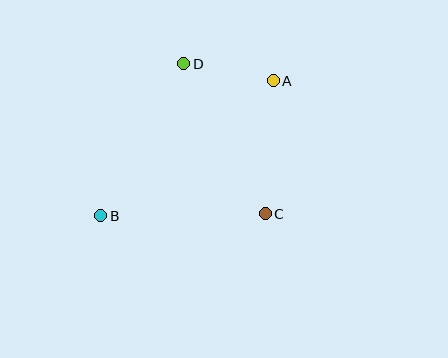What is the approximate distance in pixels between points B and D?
The distance between B and D is approximately 173 pixels.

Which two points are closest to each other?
Points A and D are closest to each other.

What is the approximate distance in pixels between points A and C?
The distance between A and C is approximately 133 pixels.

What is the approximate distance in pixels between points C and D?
The distance between C and D is approximately 171 pixels.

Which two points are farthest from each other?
Points A and B are farthest from each other.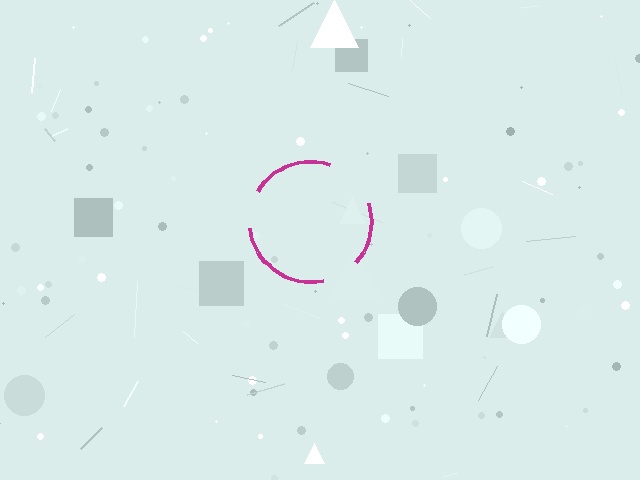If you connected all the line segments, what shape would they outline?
They would outline a circle.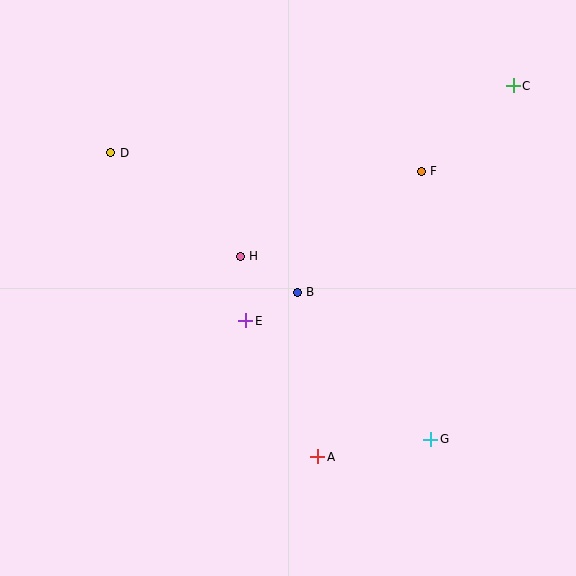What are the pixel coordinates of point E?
Point E is at (246, 321).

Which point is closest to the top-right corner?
Point C is closest to the top-right corner.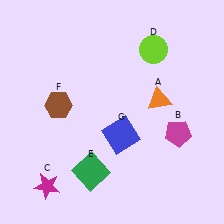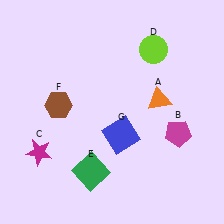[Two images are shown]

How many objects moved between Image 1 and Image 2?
1 object moved between the two images.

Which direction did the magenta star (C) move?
The magenta star (C) moved up.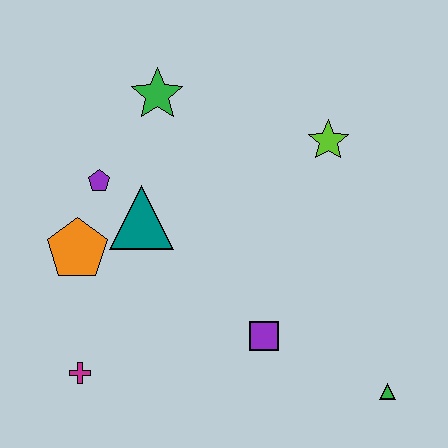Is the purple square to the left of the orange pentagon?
No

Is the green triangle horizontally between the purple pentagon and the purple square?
No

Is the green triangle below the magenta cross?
Yes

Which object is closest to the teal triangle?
The purple pentagon is closest to the teal triangle.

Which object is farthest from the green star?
The green triangle is farthest from the green star.